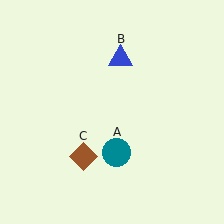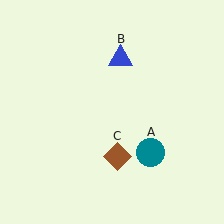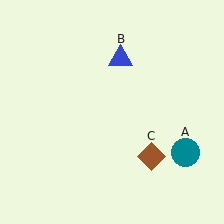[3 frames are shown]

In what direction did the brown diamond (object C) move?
The brown diamond (object C) moved right.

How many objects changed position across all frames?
2 objects changed position: teal circle (object A), brown diamond (object C).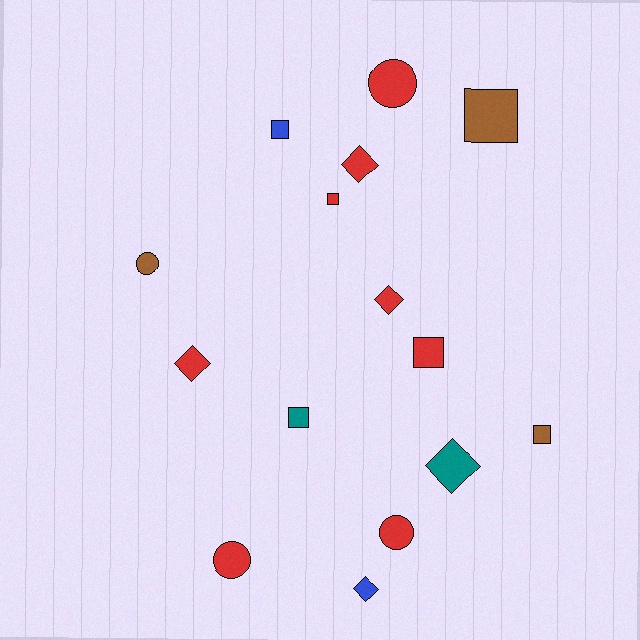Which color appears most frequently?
Red, with 8 objects.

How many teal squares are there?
There is 1 teal square.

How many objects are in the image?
There are 15 objects.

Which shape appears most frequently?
Square, with 6 objects.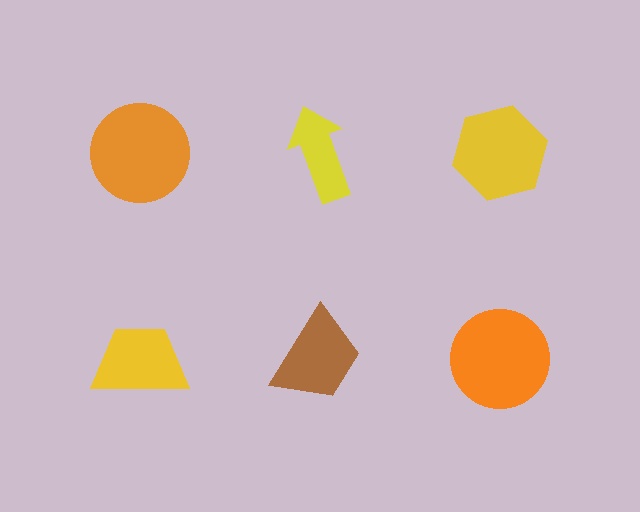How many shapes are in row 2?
3 shapes.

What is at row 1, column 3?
A yellow hexagon.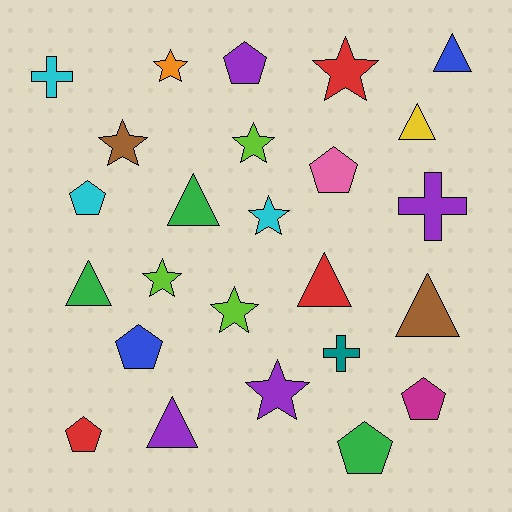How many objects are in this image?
There are 25 objects.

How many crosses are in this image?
There are 3 crosses.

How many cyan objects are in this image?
There are 3 cyan objects.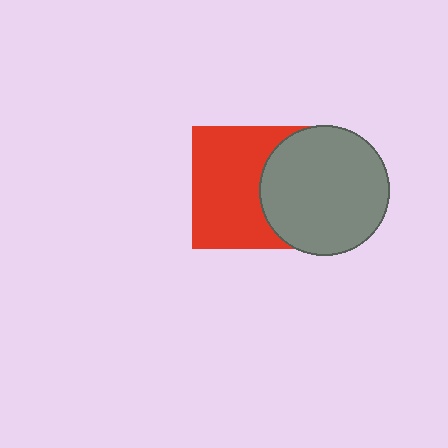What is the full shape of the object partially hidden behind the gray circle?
The partially hidden object is a red square.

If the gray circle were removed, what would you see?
You would see the complete red square.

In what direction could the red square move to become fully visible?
The red square could move left. That would shift it out from behind the gray circle entirely.